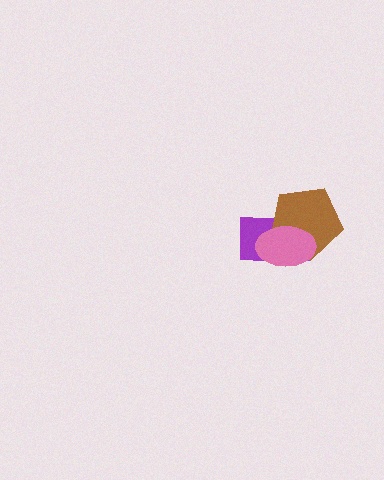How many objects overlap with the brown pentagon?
2 objects overlap with the brown pentagon.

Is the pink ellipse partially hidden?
No, no other shape covers it.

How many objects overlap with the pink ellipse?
2 objects overlap with the pink ellipse.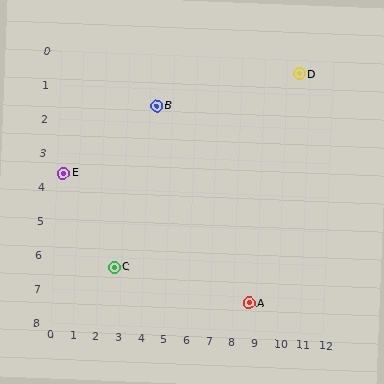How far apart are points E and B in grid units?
Points E and B are about 4.5 grid units apart.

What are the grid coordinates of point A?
Point A is at approximately (8.7, 7.2).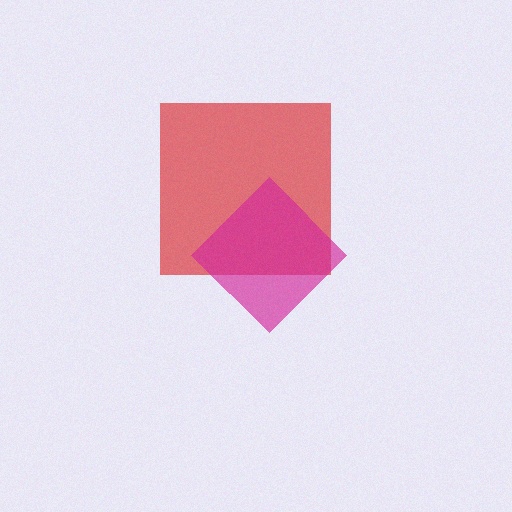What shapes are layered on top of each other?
The layered shapes are: a red square, a magenta diamond.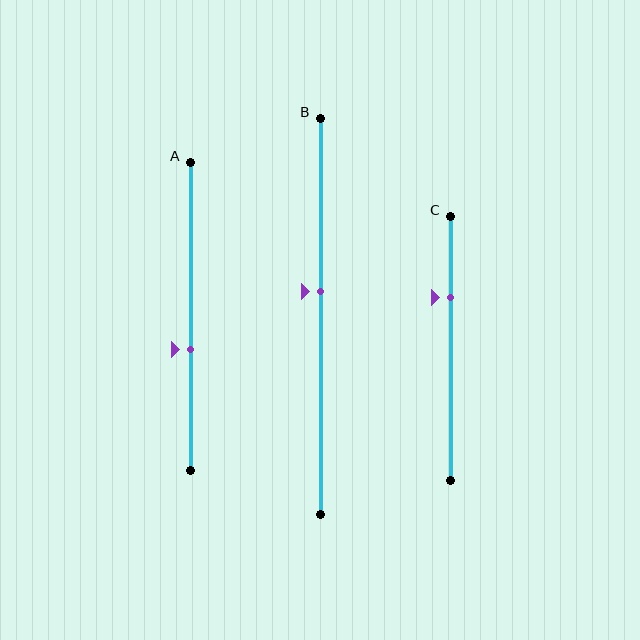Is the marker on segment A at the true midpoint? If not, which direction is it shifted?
No, the marker on segment A is shifted downward by about 11% of the segment length.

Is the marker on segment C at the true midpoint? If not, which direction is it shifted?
No, the marker on segment C is shifted upward by about 19% of the segment length.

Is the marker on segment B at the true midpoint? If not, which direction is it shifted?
No, the marker on segment B is shifted upward by about 6% of the segment length.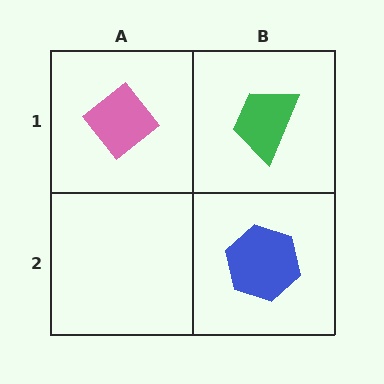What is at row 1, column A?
A pink diamond.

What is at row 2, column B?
A blue hexagon.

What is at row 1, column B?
A green trapezoid.